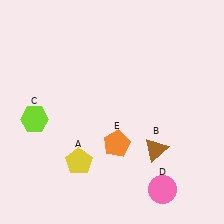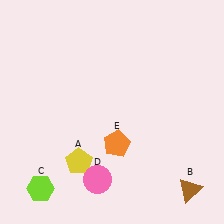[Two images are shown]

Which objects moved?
The objects that moved are: the brown triangle (B), the lime hexagon (C), the pink circle (D).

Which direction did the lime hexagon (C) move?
The lime hexagon (C) moved down.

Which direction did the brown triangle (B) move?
The brown triangle (B) moved down.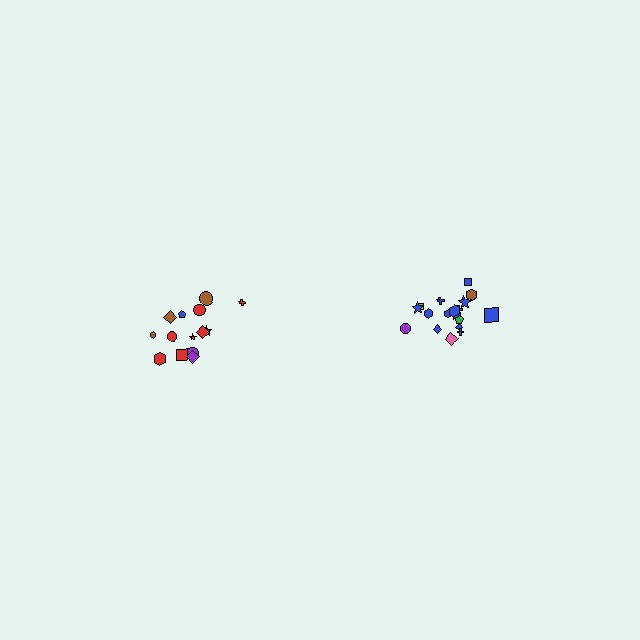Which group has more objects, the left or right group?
The right group.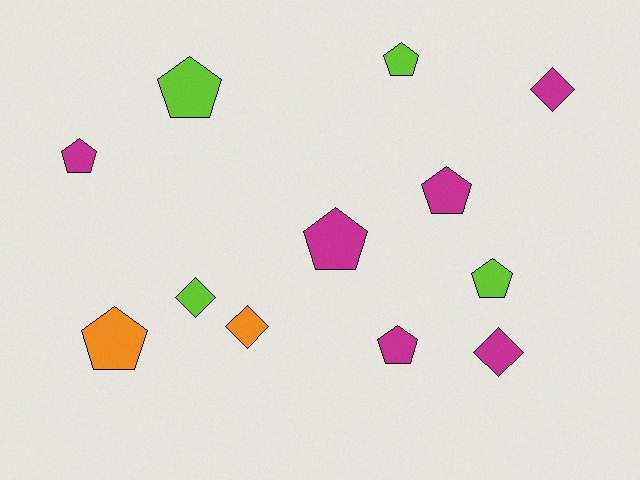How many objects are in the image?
There are 12 objects.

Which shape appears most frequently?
Pentagon, with 8 objects.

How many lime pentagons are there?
There are 3 lime pentagons.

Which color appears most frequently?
Magenta, with 6 objects.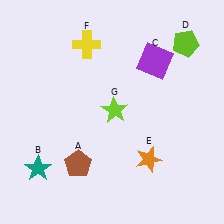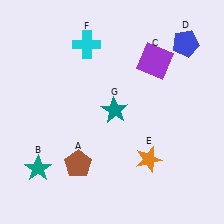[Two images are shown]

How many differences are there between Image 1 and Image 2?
There are 3 differences between the two images.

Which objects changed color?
D changed from lime to blue. F changed from yellow to cyan. G changed from lime to teal.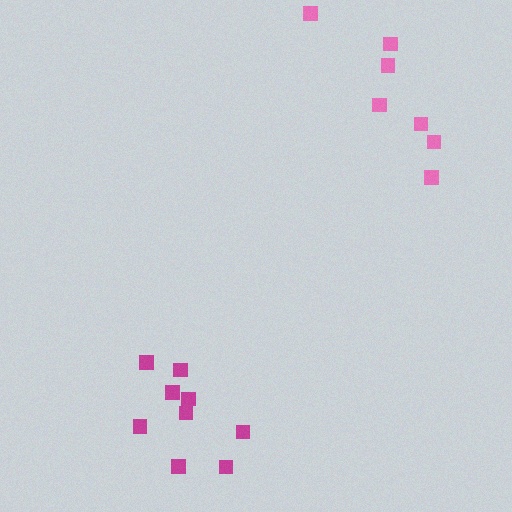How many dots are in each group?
Group 1: 9 dots, Group 2: 7 dots (16 total).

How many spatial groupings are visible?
There are 2 spatial groupings.